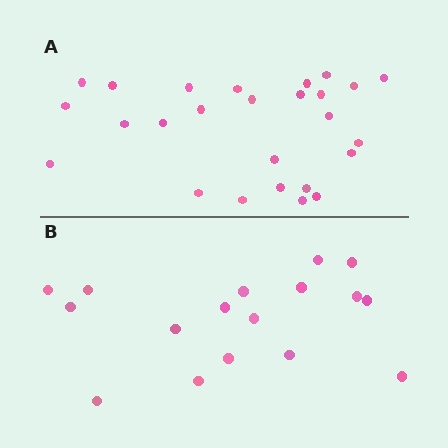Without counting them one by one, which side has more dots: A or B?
Region A (the top region) has more dots.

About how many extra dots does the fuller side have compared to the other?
Region A has roughly 8 or so more dots than region B.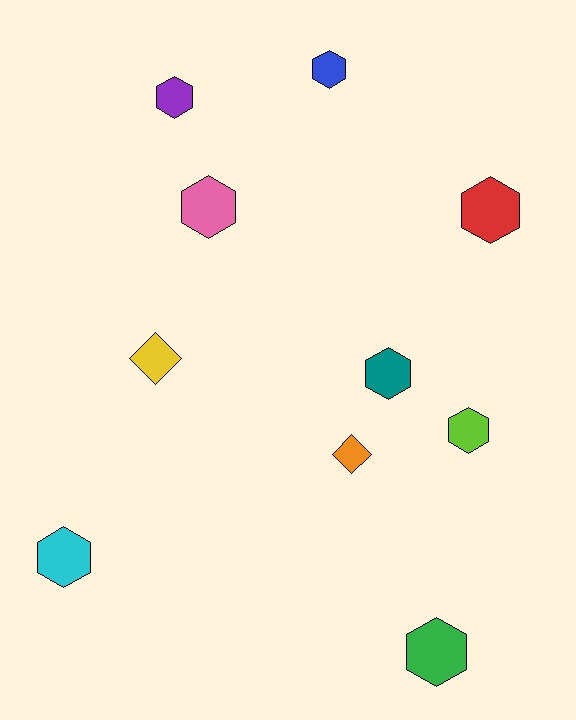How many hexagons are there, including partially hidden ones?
There are 8 hexagons.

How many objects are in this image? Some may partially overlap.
There are 10 objects.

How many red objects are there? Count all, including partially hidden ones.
There is 1 red object.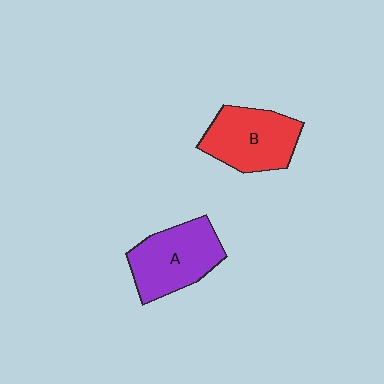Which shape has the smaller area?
Shape B (red).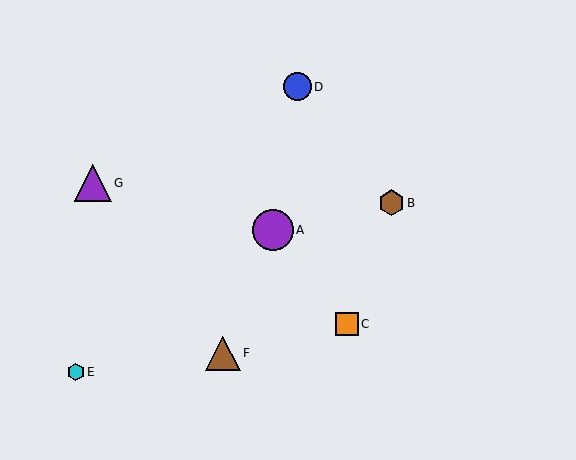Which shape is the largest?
The purple circle (labeled A) is the largest.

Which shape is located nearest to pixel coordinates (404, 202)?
The brown hexagon (labeled B) at (391, 203) is nearest to that location.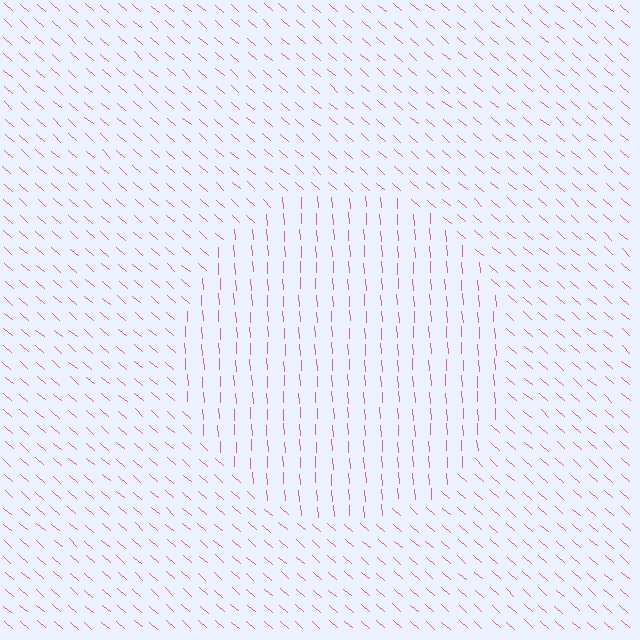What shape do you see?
I see a circle.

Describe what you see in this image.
The image is filled with small pink line segments. A circle region in the image has lines oriented differently from the surrounding lines, creating a visible texture boundary.